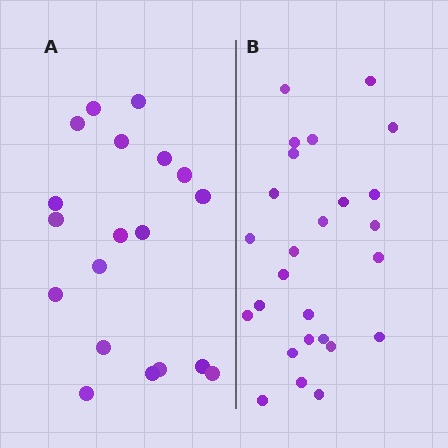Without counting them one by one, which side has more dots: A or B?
Region B (the right region) has more dots.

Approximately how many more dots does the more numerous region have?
Region B has roughly 8 or so more dots than region A.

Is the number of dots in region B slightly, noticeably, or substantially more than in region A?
Region B has noticeably more, but not dramatically so. The ratio is roughly 1.4 to 1.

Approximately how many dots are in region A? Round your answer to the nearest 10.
About 20 dots. (The exact count is 19, which rounds to 20.)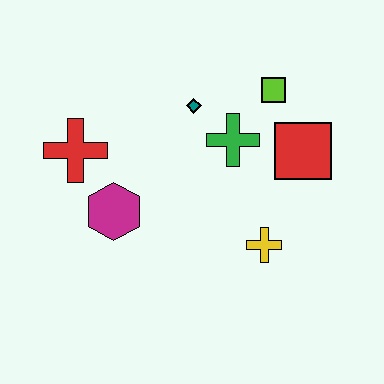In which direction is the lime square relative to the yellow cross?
The lime square is above the yellow cross.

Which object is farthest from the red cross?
The red square is farthest from the red cross.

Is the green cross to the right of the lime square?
No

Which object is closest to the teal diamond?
The green cross is closest to the teal diamond.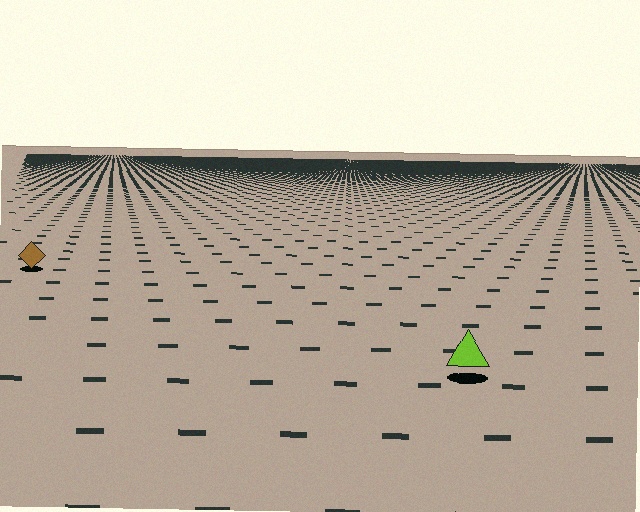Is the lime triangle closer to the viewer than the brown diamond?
Yes. The lime triangle is closer — you can tell from the texture gradient: the ground texture is coarser near it.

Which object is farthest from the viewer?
The brown diamond is farthest from the viewer. It appears smaller and the ground texture around it is denser.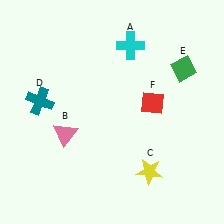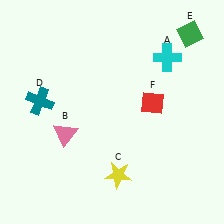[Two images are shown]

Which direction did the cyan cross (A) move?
The cyan cross (A) moved right.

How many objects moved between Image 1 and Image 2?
3 objects moved between the two images.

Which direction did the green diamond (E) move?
The green diamond (E) moved up.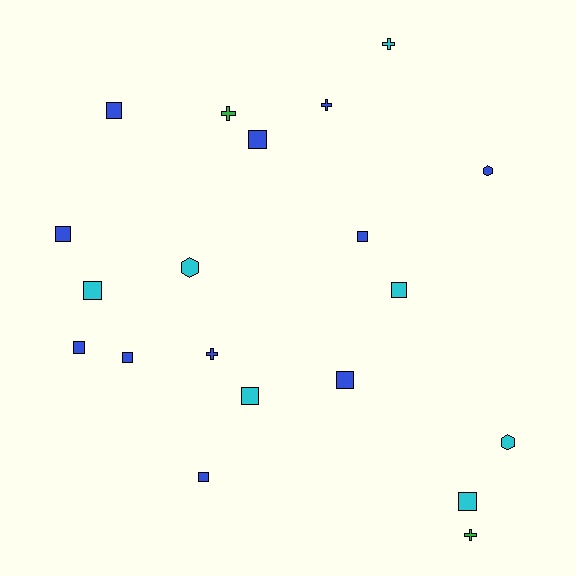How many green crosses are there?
There are 2 green crosses.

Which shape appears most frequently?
Square, with 12 objects.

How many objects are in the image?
There are 20 objects.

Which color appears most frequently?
Blue, with 11 objects.